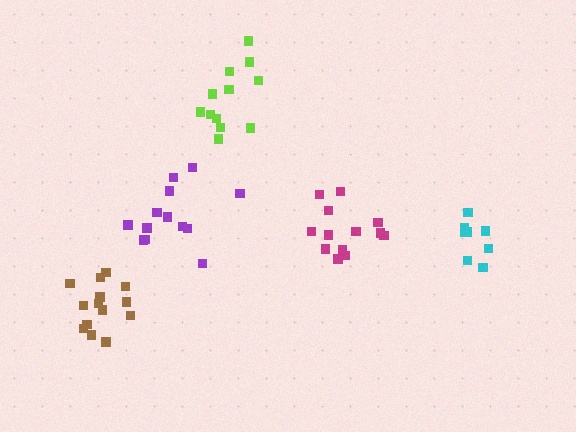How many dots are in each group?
Group 1: 8 dots, Group 2: 13 dots, Group 3: 12 dots, Group 4: 13 dots, Group 5: 14 dots (60 total).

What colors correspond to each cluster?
The clusters are colored: cyan, purple, lime, magenta, brown.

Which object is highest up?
The lime cluster is topmost.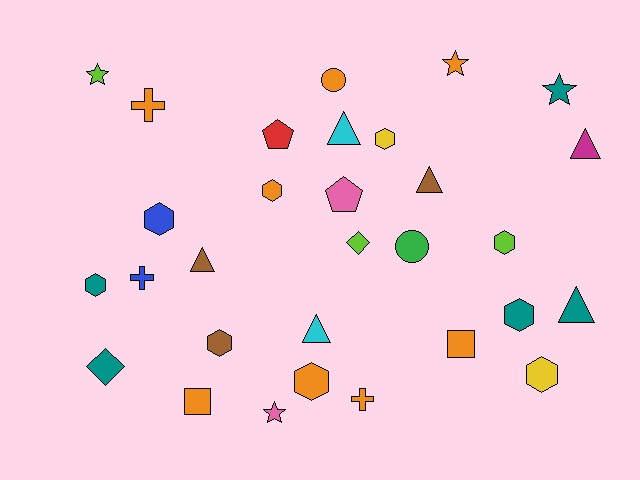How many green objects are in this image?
There is 1 green object.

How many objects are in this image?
There are 30 objects.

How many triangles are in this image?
There are 6 triangles.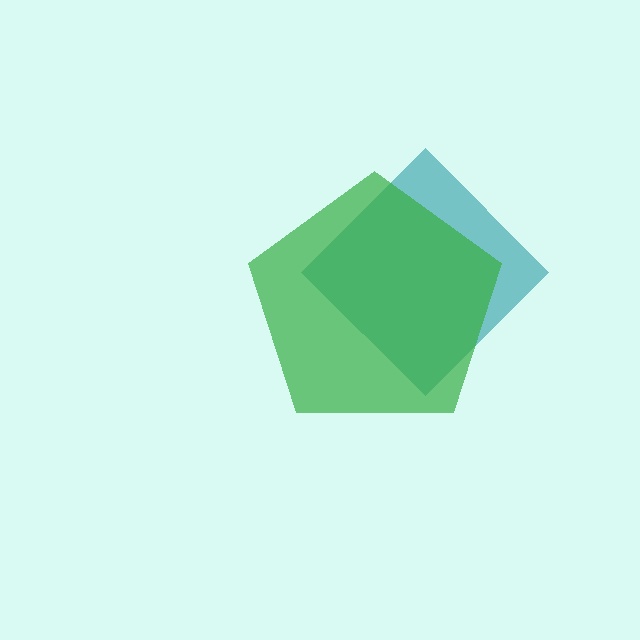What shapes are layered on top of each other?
The layered shapes are: a teal diamond, a green pentagon.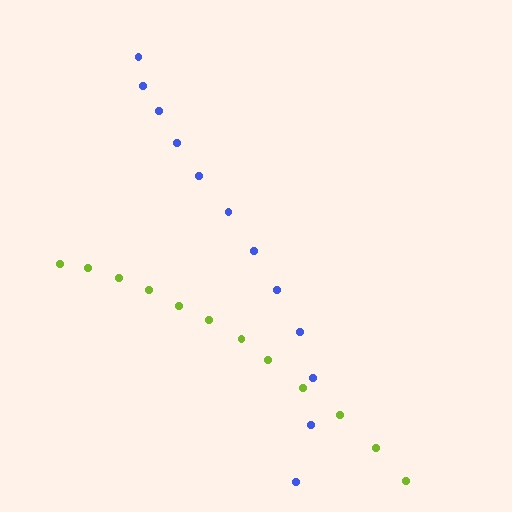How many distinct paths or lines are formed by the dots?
There are 2 distinct paths.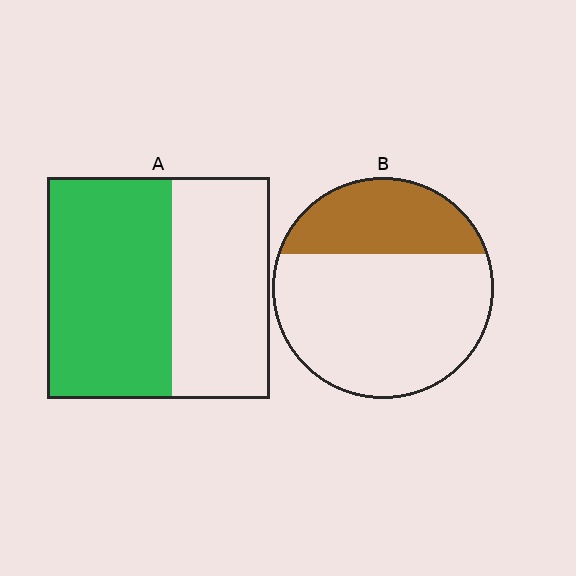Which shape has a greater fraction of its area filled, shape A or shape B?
Shape A.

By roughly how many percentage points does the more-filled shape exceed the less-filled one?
By roughly 25 percentage points (A over B).